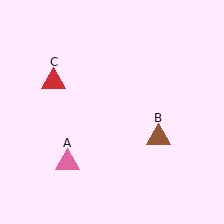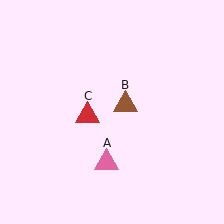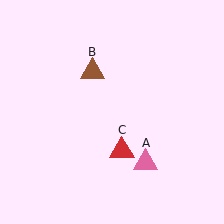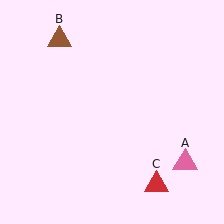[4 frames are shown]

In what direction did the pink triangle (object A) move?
The pink triangle (object A) moved right.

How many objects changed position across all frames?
3 objects changed position: pink triangle (object A), brown triangle (object B), red triangle (object C).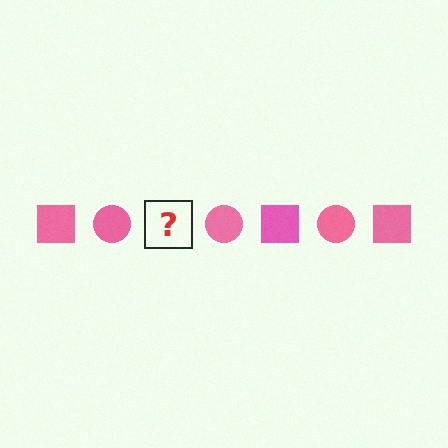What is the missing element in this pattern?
The missing element is a pink square.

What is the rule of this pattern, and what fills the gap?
The rule is that the pattern cycles through square, circle shapes in pink. The gap should be filled with a pink square.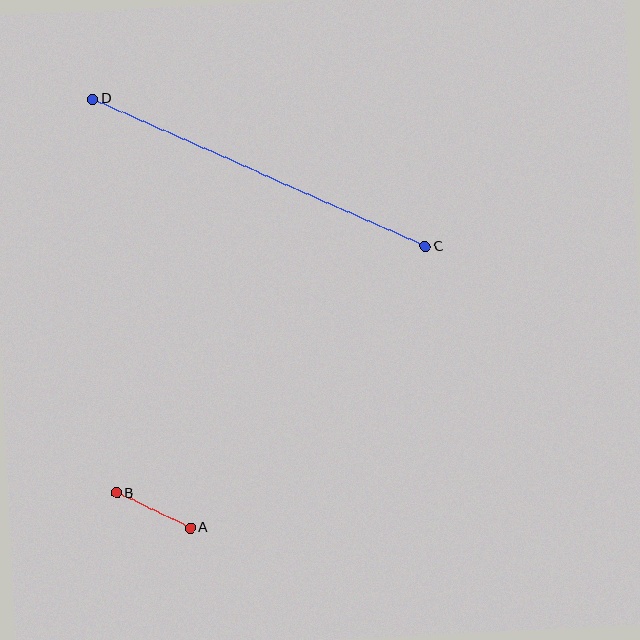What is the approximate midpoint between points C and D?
The midpoint is at approximately (259, 173) pixels.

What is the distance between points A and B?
The distance is approximately 81 pixels.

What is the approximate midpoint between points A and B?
The midpoint is at approximately (153, 511) pixels.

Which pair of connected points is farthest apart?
Points C and D are farthest apart.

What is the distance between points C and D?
The distance is approximately 363 pixels.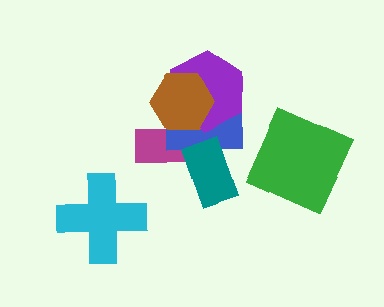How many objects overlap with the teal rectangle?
1 object overlaps with the teal rectangle.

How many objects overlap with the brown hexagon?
3 objects overlap with the brown hexagon.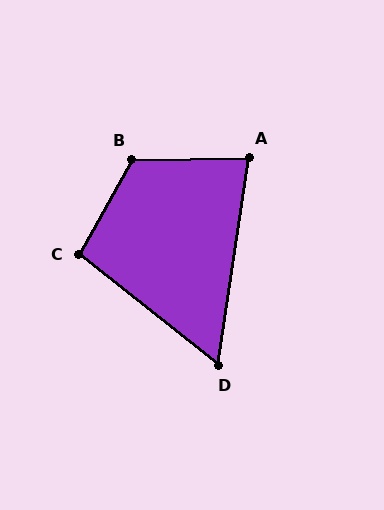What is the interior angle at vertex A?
Approximately 81 degrees (acute).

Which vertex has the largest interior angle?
B, at approximately 120 degrees.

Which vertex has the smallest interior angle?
D, at approximately 60 degrees.